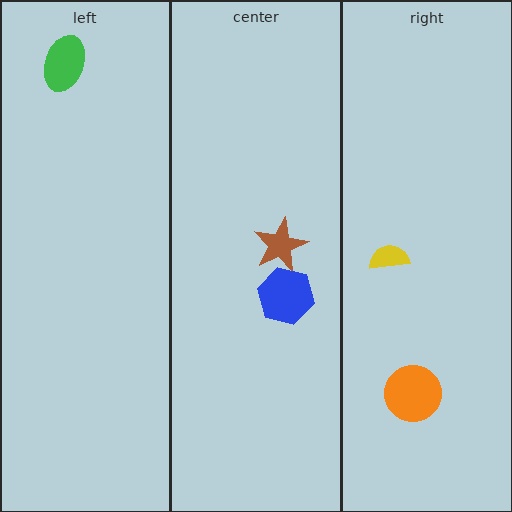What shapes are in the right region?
The yellow semicircle, the orange circle.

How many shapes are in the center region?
2.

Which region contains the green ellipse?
The left region.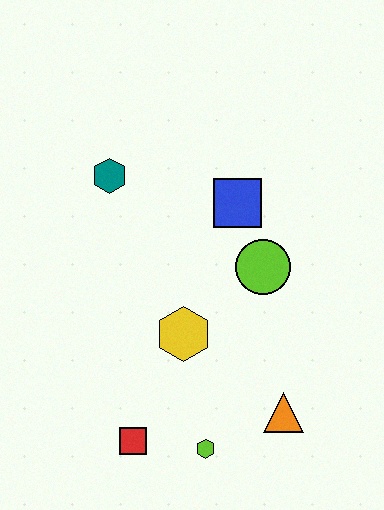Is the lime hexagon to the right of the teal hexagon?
Yes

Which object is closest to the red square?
The lime hexagon is closest to the red square.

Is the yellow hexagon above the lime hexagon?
Yes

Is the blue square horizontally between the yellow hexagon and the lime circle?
Yes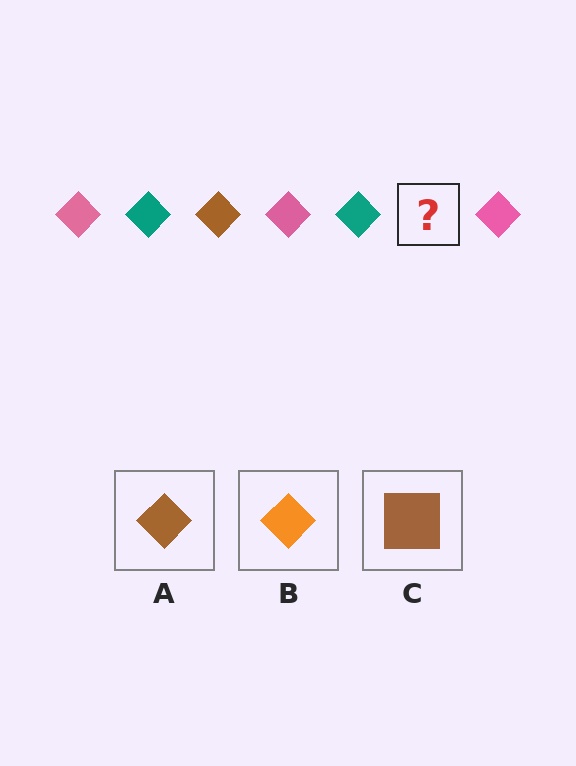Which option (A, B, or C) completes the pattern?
A.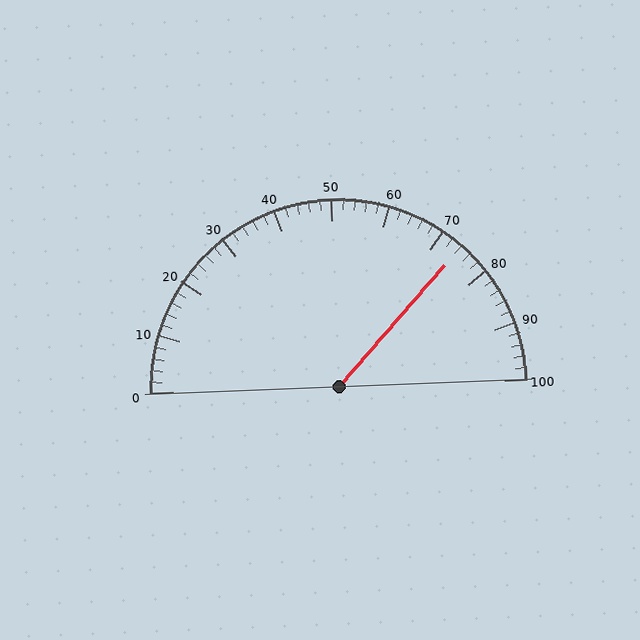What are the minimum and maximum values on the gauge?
The gauge ranges from 0 to 100.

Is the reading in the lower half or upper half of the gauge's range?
The reading is in the upper half of the range (0 to 100).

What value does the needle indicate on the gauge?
The needle indicates approximately 74.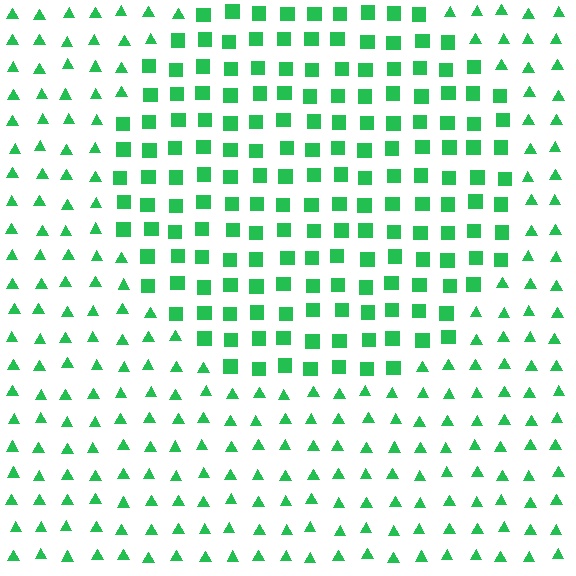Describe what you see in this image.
The image is filled with small green elements arranged in a uniform grid. A circle-shaped region contains squares, while the surrounding area contains triangles. The boundary is defined purely by the change in element shape.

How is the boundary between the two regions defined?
The boundary is defined by a change in element shape: squares inside vs. triangles outside. All elements share the same color and spacing.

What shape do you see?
I see a circle.